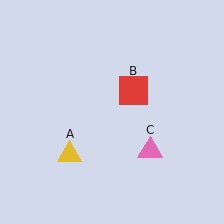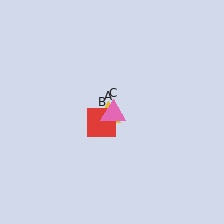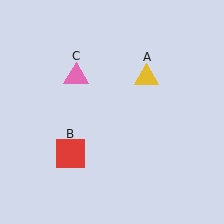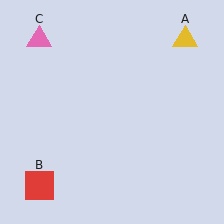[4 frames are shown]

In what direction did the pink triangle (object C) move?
The pink triangle (object C) moved up and to the left.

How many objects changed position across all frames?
3 objects changed position: yellow triangle (object A), red square (object B), pink triangle (object C).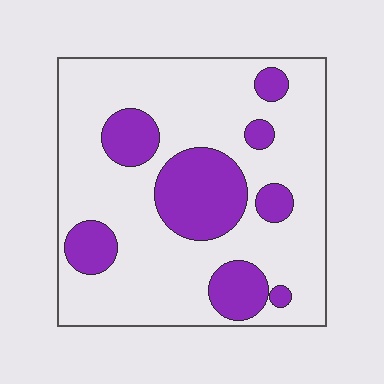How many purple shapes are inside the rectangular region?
8.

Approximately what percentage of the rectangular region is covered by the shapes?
Approximately 25%.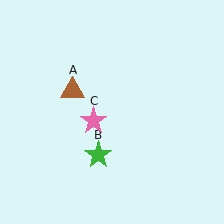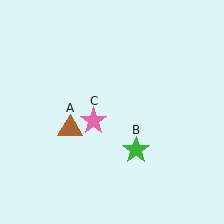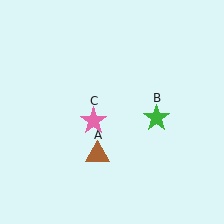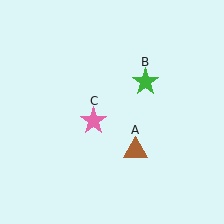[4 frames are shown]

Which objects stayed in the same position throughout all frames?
Pink star (object C) remained stationary.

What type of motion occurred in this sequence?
The brown triangle (object A), green star (object B) rotated counterclockwise around the center of the scene.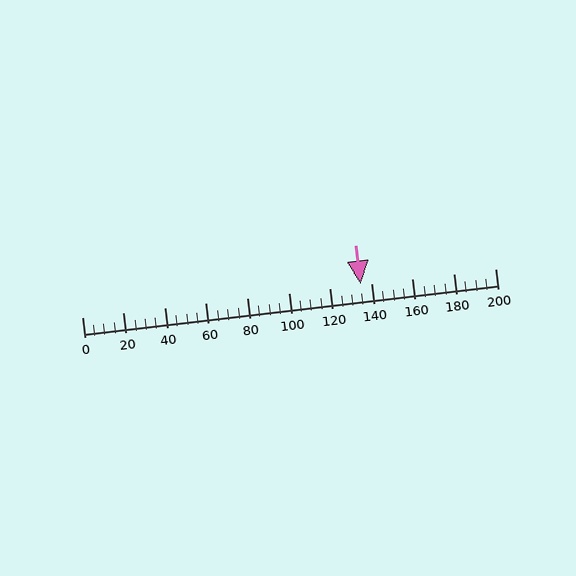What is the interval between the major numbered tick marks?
The major tick marks are spaced 20 units apart.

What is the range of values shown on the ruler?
The ruler shows values from 0 to 200.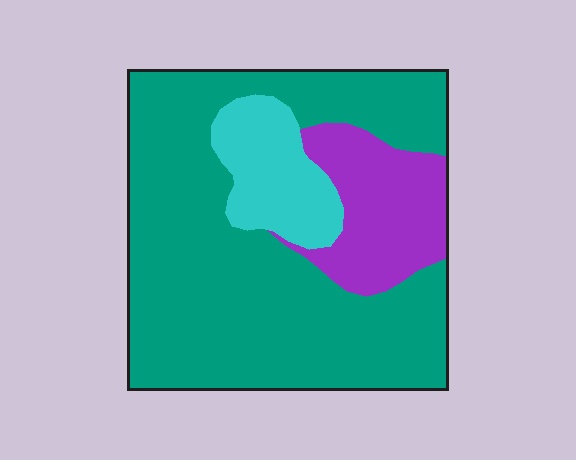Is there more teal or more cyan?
Teal.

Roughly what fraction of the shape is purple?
Purple takes up about one sixth (1/6) of the shape.